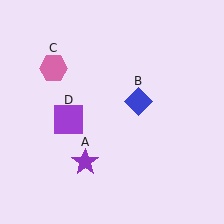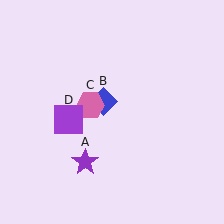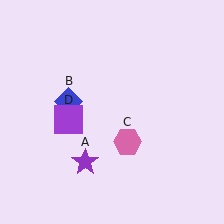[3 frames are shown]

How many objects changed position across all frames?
2 objects changed position: blue diamond (object B), pink hexagon (object C).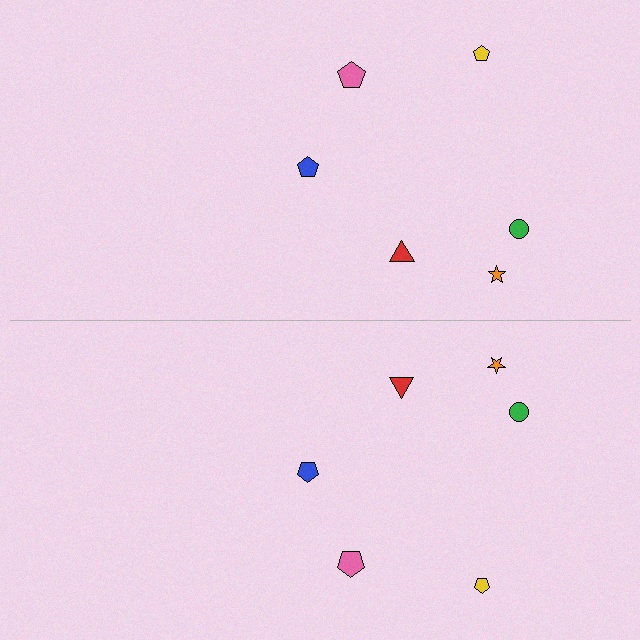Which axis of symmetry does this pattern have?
The pattern has a horizontal axis of symmetry running through the center of the image.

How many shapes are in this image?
There are 12 shapes in this image.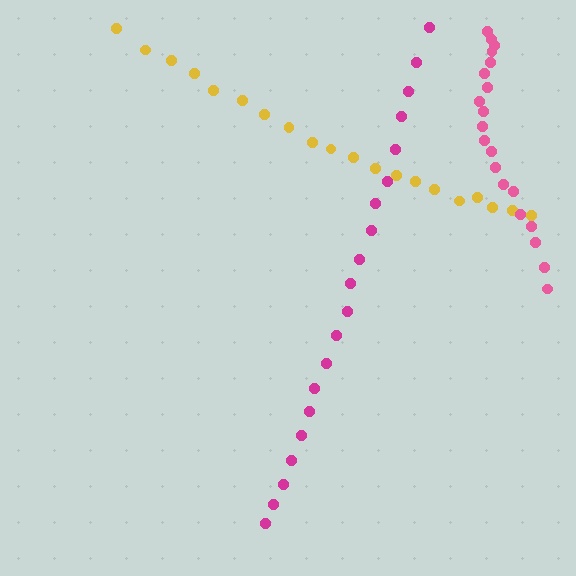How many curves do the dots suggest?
There are 3 distinct paths.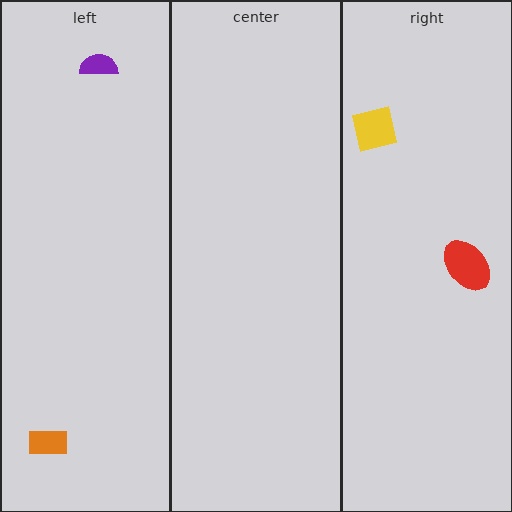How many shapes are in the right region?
2.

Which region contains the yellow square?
The right region.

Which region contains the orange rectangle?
The left region.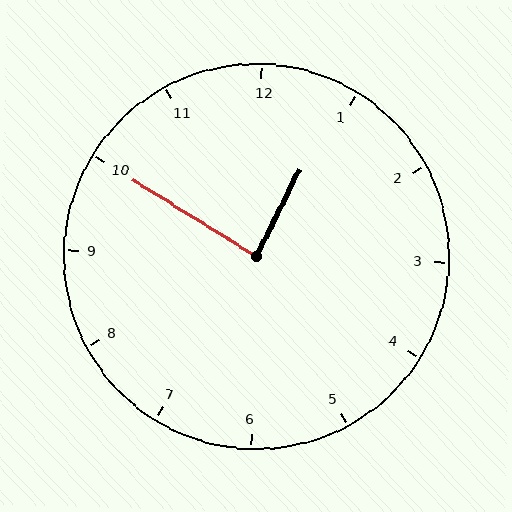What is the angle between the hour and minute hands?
Approximately 85 degrees.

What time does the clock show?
12:50.